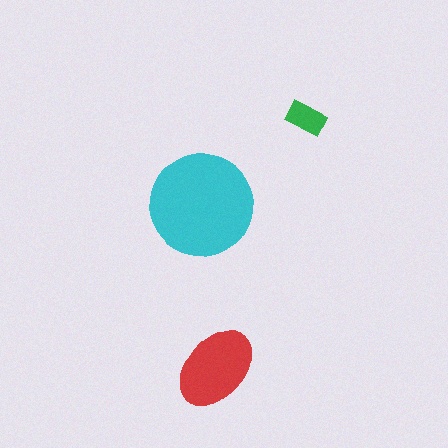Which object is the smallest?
The green rectangle.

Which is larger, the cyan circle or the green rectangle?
The cyan circle.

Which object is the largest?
The cyan circle.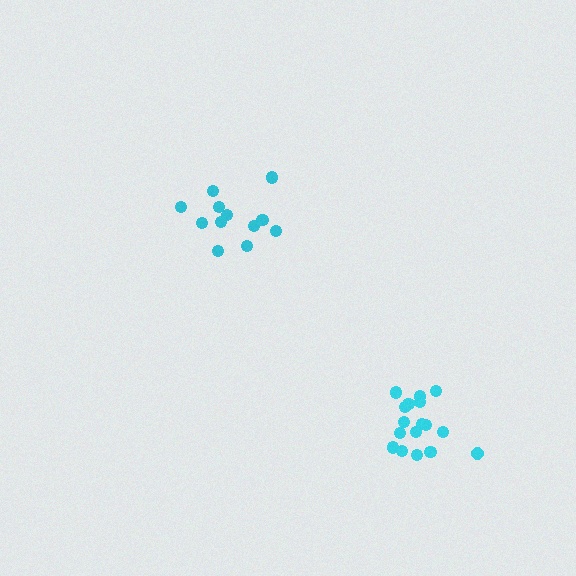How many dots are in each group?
Group 1: 17 dots, Group 2: 12 dots (29 total).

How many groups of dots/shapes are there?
There are 2 groups.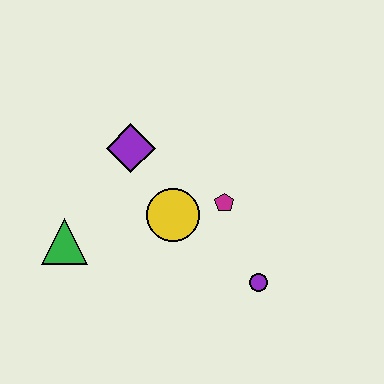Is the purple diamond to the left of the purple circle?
Yes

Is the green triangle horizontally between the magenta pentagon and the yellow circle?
No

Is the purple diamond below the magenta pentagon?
No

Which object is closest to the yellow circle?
The magenta pentagon is closest to the yellow circle.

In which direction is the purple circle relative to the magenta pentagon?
The purple circle is below the magenta pentagon.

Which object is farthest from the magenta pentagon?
The green triangle is farthest from the magenta pentagon.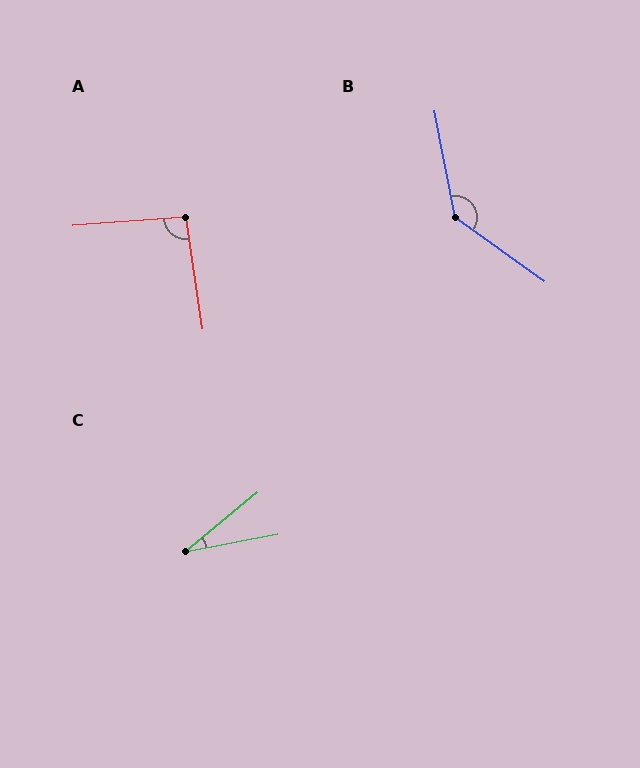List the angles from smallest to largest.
C (29°), A (94°), B (137°).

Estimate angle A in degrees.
Approximately 94 degrees.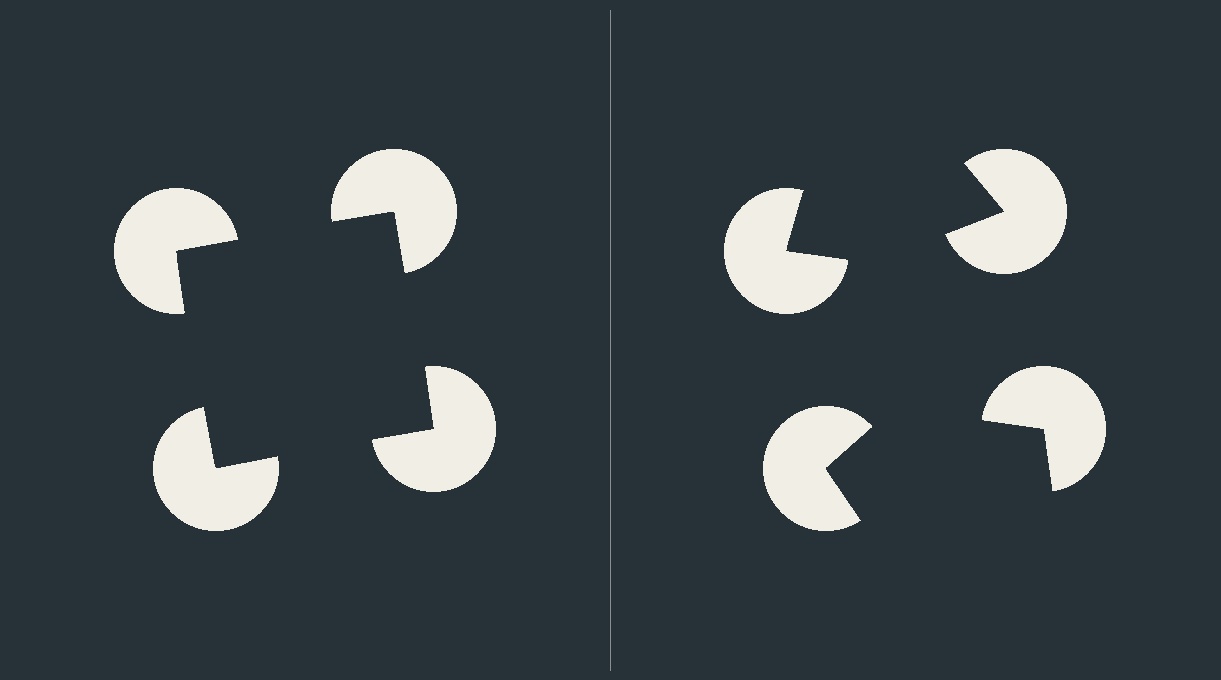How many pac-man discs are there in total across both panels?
8 — 4 on each side.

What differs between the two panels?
The pac-man discs are positioned identically on both sides; only the wedge orientations differ. On the left they align to a square; on the right they are misaligned.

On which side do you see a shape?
An illusory square appears on the left side. On the right side the wedge cuts are rotated, so no coherent shape forms.